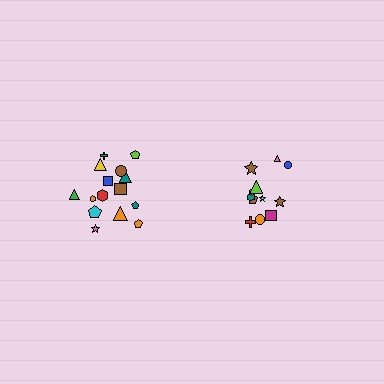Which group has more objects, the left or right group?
The left group.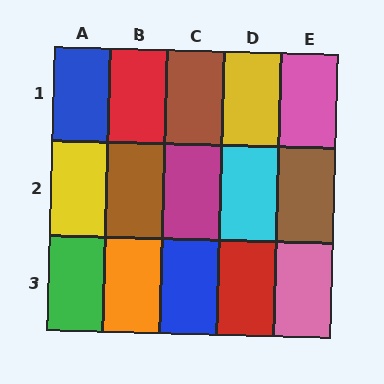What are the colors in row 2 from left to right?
Yellow, brown, magenta, cyan, brown.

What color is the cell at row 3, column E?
Pink.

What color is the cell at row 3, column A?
Green.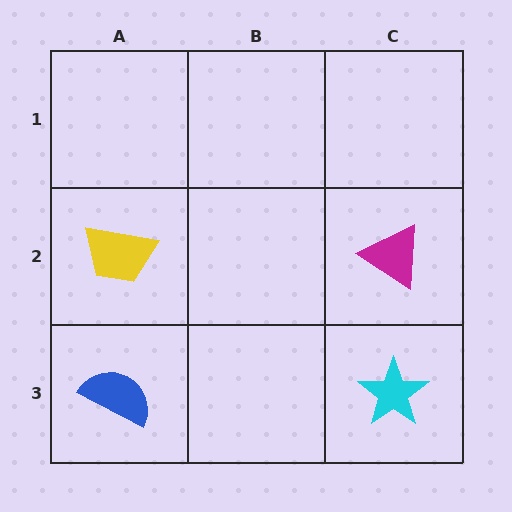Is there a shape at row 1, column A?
No, that cell is empty.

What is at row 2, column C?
A magenta triangle.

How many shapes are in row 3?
2 shapes.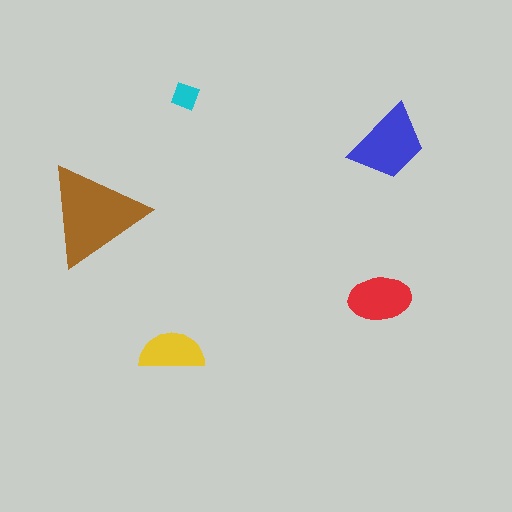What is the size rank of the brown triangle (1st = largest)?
1st.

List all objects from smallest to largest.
The cyan diamond, the yellow semicircle, the red ellipse, the blue trapezoid, the brown triangle.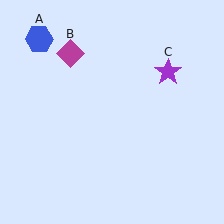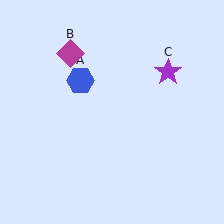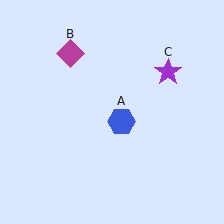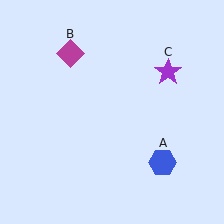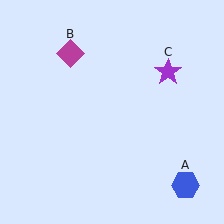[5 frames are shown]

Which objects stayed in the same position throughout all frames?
Magenta diamond (object B) and purple star (object C) remained stationary.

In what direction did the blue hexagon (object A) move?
The blue hexagon (object A) moved down and to the right.